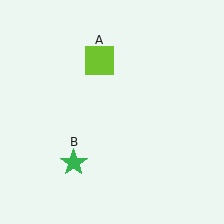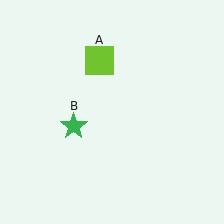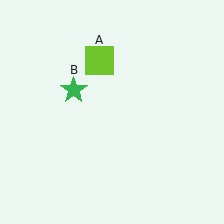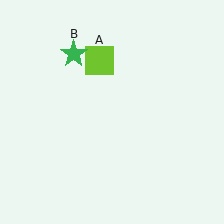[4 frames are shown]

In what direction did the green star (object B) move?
The green star (object B) moved up.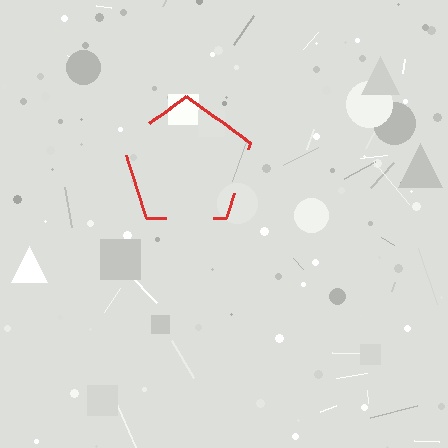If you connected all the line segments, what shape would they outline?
They would outline a pentagon.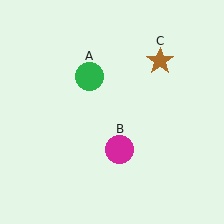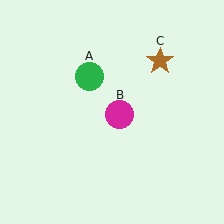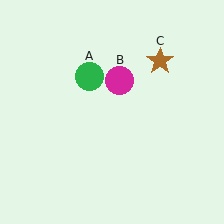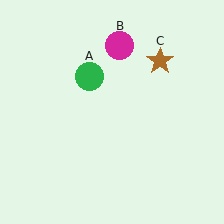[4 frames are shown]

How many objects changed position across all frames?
1 object changed position: magenta circle (object B).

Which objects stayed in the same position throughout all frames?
Green circle (object A) and brown star (object C) remained stationary.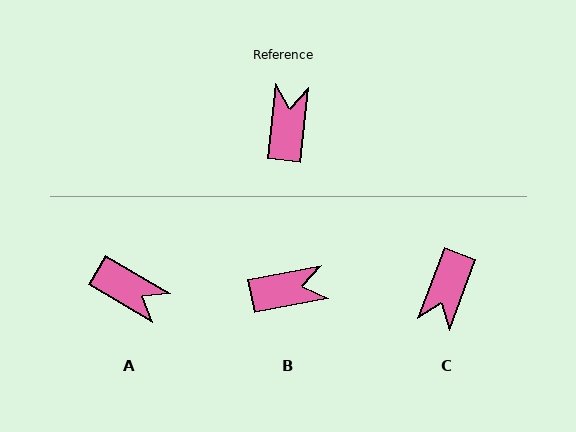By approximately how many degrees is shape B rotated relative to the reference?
Approximately 73 degrees clockwise.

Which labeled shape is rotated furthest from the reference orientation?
C, about 165 degrees away.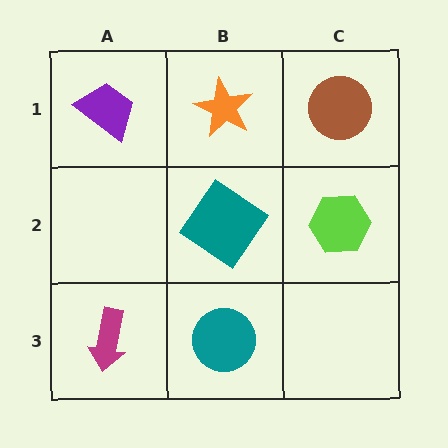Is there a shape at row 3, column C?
No, that cell is empty.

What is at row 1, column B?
An orange star.